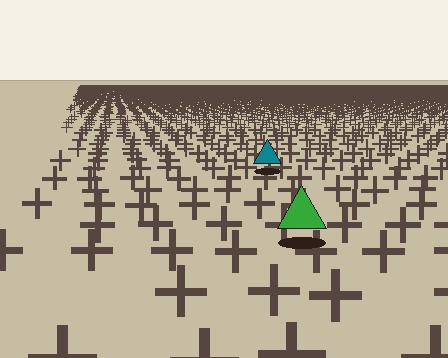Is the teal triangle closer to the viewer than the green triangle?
No. The green triangle is closer — you can tell from the texture gradient: the ground texture is coarser near it.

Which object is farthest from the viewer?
The teal triangle is farthest from the viewer. It appears smaller and the ground texture around it is denser.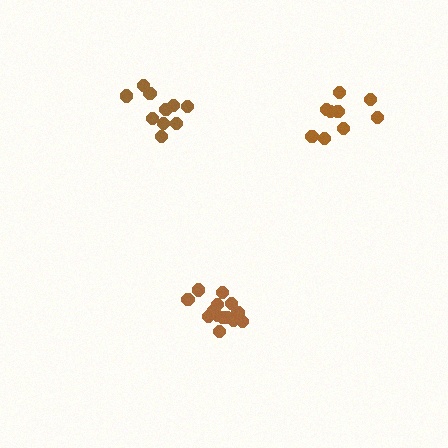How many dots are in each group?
Group 1: 10 dots, Group 2: 14 dots, Group 3: 9 dots (33 total).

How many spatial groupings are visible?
There are 3 spatial groupings.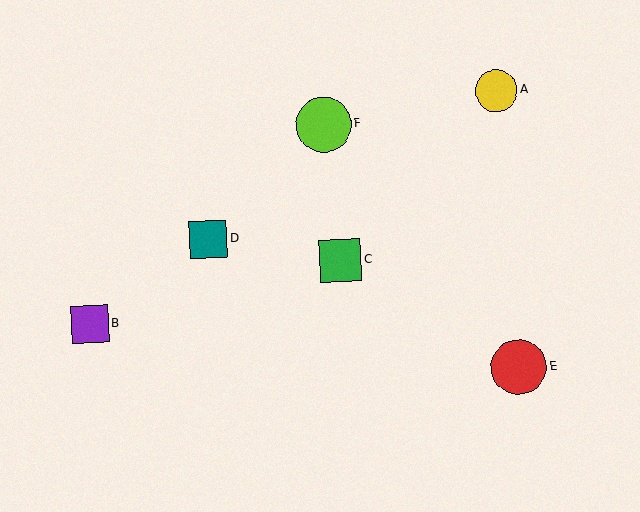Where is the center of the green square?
The center of the green square is at (340, 260).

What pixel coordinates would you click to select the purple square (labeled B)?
Click at (90, 324) to select the purple square B.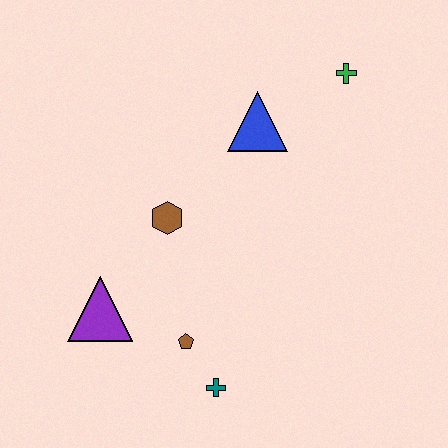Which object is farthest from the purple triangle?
The green cross is farthest from the purple triangle.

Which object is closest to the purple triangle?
The brown pentagon is closest to the purple triangle.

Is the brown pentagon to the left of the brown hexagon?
No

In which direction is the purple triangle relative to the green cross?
The purple triangle is to the left of the green cross.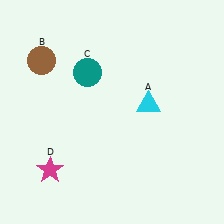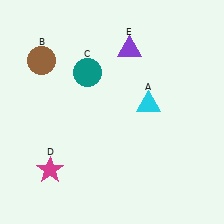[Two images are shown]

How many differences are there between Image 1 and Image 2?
There is 1 difference between the two images.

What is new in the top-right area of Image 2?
A purple triangle (E) was added in the top-right area of Image 2.